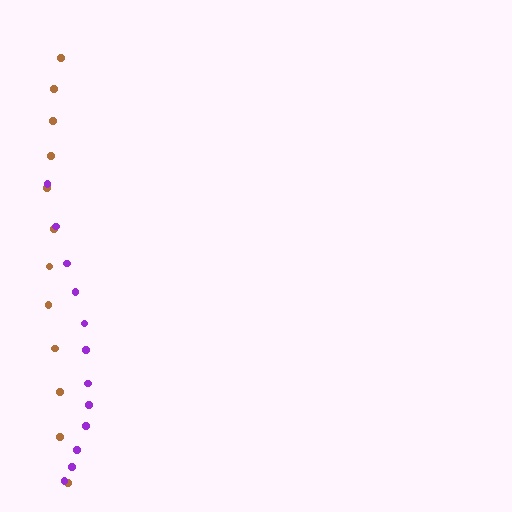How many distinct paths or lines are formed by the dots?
There are 2 distinct paths.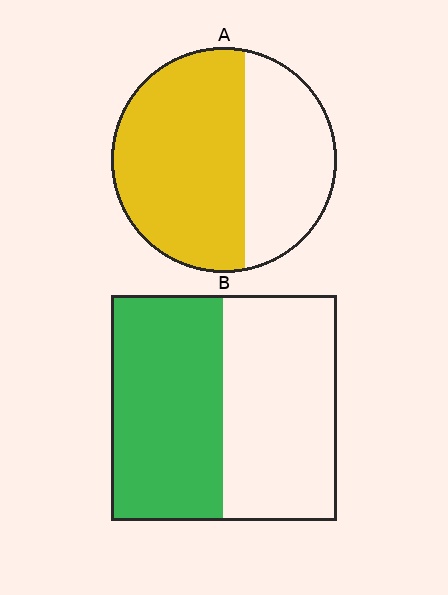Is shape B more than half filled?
Roughly half.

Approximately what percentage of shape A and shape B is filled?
A is approximately 60% and B is approximately 50%.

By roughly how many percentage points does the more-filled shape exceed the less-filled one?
By roughly 10 percentage points (A over B).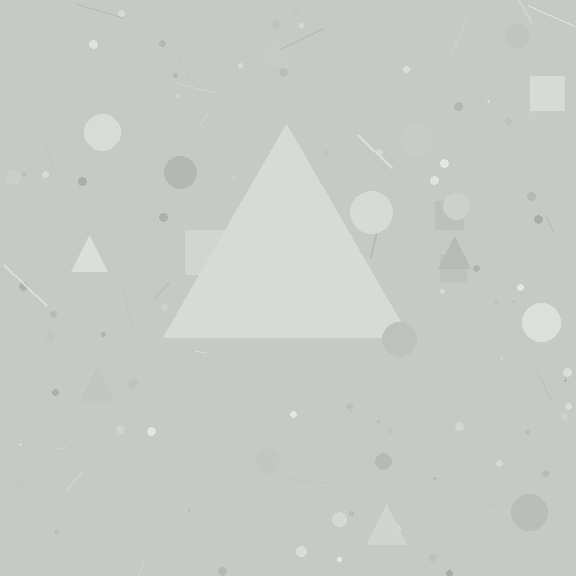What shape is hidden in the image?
A triangle is hidden in the image.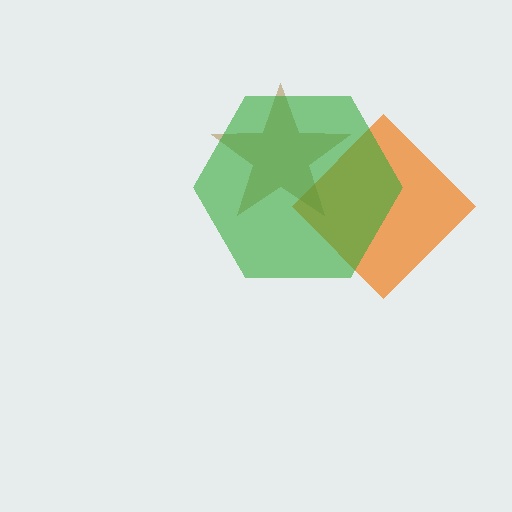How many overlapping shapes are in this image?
There are 3 overlapping shapes in the image.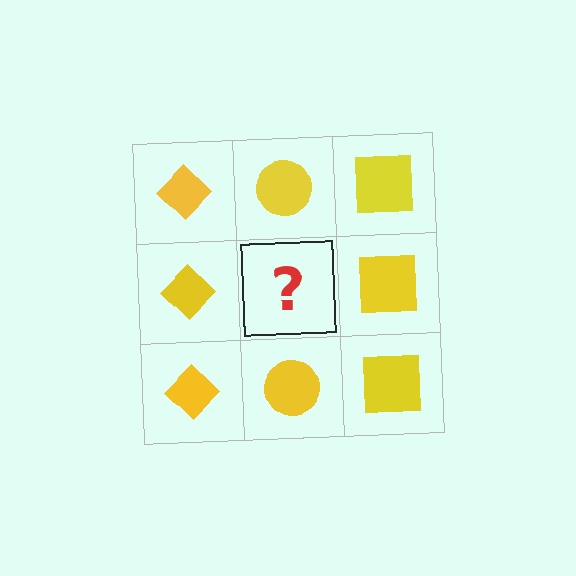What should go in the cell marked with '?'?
The missing cell should contain a yellow circle.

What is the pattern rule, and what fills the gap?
The rule is that each column has a consistent shape. The gap should be filled with a yellow circle.